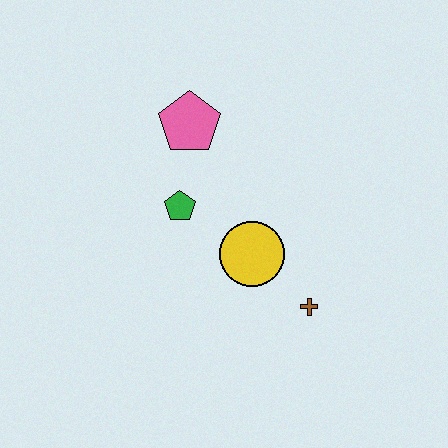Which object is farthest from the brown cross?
The pink pentagon is farthest from the brown cross.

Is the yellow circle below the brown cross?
No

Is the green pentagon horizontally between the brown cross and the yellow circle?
No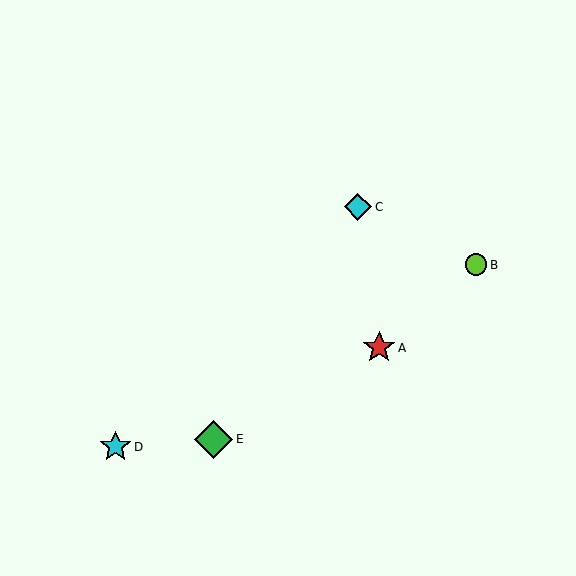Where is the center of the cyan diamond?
The center of the cyan diamond is at (358, 207).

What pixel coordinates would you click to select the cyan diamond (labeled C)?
Click at (358, 207) to select the cyan diamond C.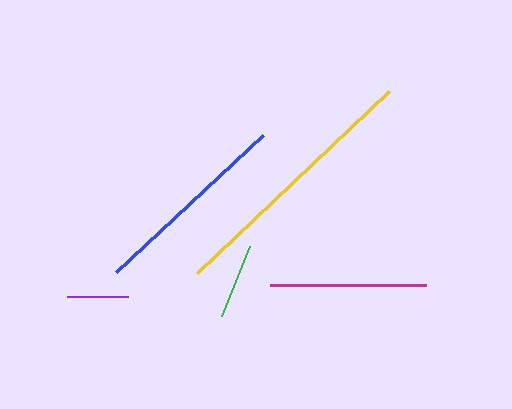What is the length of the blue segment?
The blue segment is approximately 201 pixels long.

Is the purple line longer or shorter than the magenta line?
The magenta line is longer than the purple line.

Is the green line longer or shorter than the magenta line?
The magenta line is longer than the green line.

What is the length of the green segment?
The green segment is approximately 76 pixels long.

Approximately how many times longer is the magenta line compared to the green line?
The magenta line is approximately 2.1 times the length of the green line.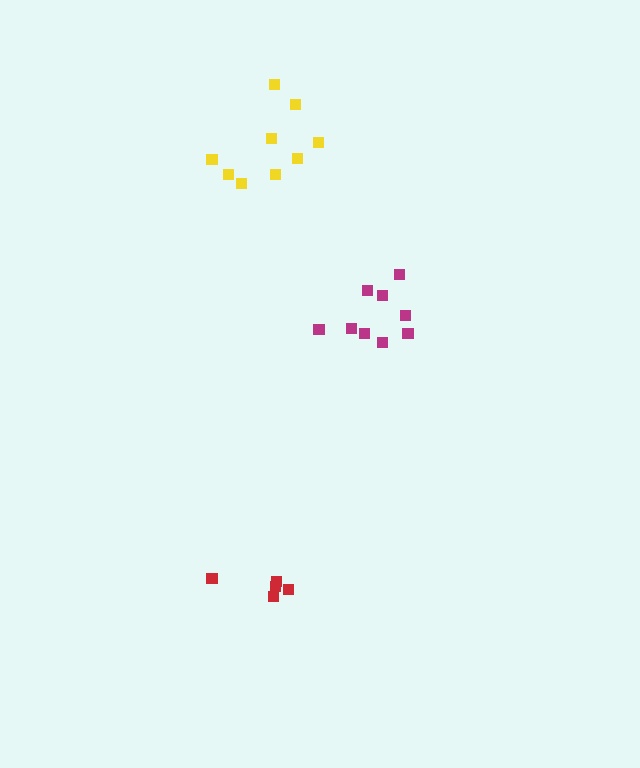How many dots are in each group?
Group 1: 9 dots, Group 2: 9 dots, Group 3: 5 dots (23 total).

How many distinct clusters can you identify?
There are 3 distinct clusters.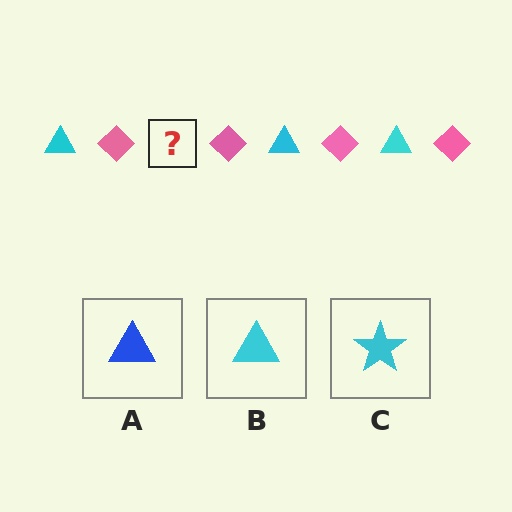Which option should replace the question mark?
Option B.